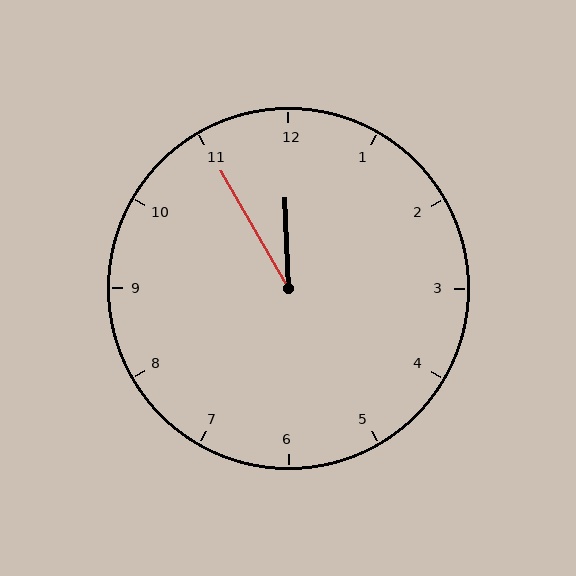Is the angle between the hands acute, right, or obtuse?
It is acute.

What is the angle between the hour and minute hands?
Approximately 28 degrees.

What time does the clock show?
11:55.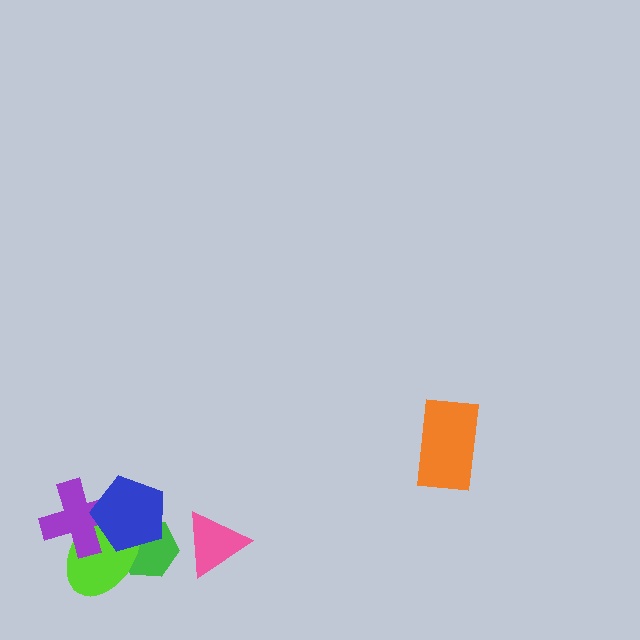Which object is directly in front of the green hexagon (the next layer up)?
The lime ellipse is directly in front of the green hexagon.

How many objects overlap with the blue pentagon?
3 objects overlap with the blue pentagon.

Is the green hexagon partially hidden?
Yes, it is partially covered by another shape.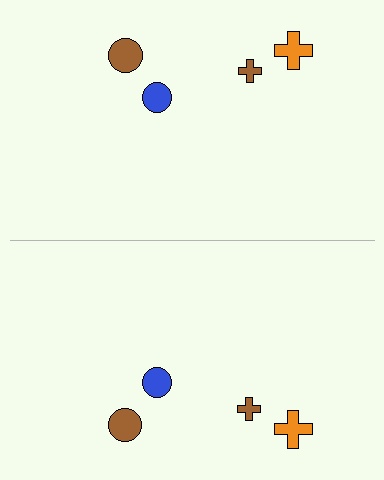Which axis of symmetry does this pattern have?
The pattern has a horizontal axis of symmetry running through the center of the image.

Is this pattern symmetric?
Yes, this pattern has bilateral (reflection) symmetry.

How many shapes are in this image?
There are 8 shapes in this image.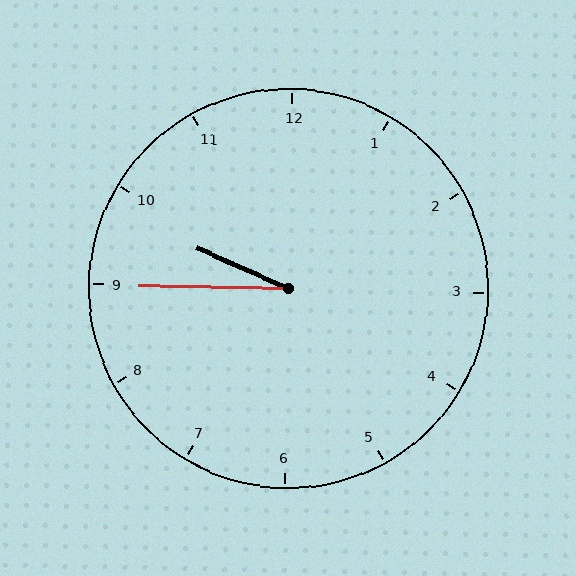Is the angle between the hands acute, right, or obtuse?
It is acute.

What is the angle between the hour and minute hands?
Approximately 22 degrees.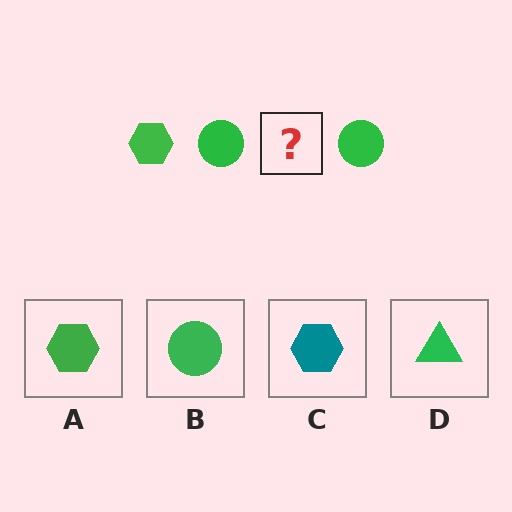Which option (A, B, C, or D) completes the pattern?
A.